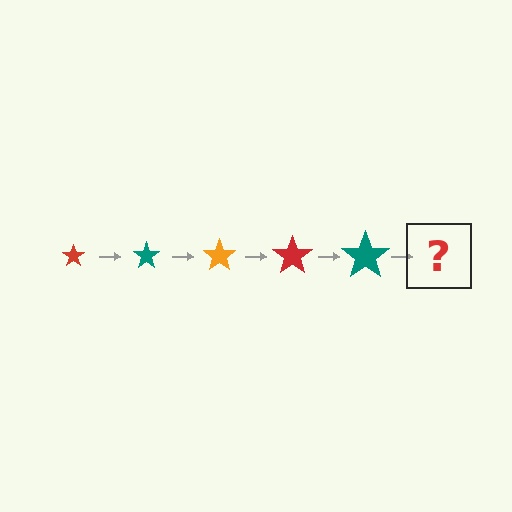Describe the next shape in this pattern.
It should be an orange star, larger than the previous one.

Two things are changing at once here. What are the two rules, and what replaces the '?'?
The two rules are that the star grows larger each step and the color cycles through red, teal, and orange. The '?' should be an orange star, larger than the previous one.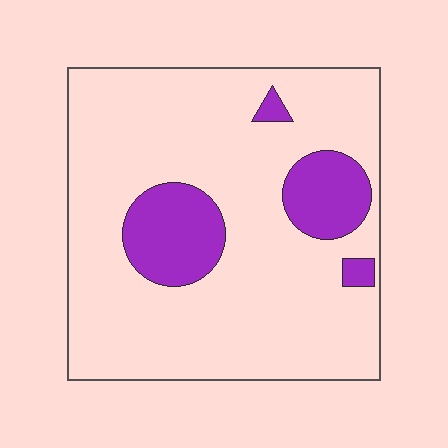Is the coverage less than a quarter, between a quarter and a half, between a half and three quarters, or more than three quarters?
Less than a quarter.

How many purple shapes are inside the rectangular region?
4.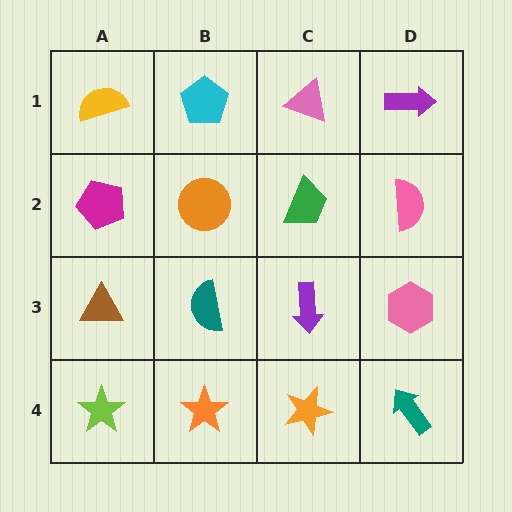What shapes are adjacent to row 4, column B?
A teal semicircle (row 3, column B), a lime star (row 4, column A), an orange star (row 4, column C).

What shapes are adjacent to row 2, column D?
A purple arrow (row 1, column D), a pink hexagon (row 3, column D), a green trapezoid (row 2, column C).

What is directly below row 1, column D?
A pink semicircle.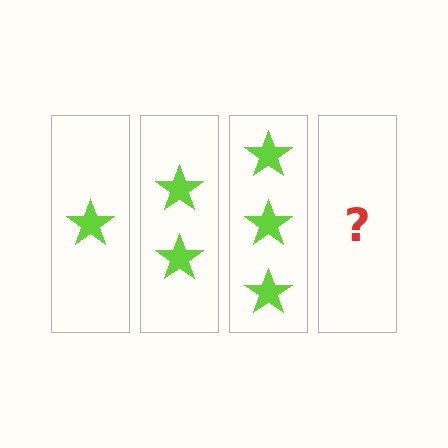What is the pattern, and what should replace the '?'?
The pattern is that each step adds one more star. The '?' should be 4 stars.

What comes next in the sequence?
The next element should be 4 stars.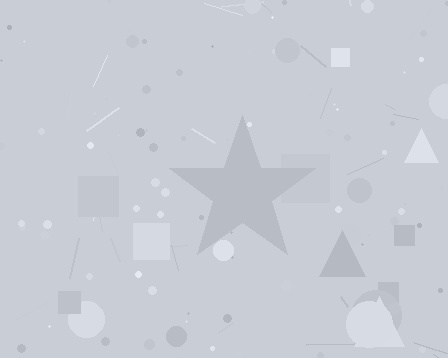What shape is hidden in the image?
A star is hidden in the image.